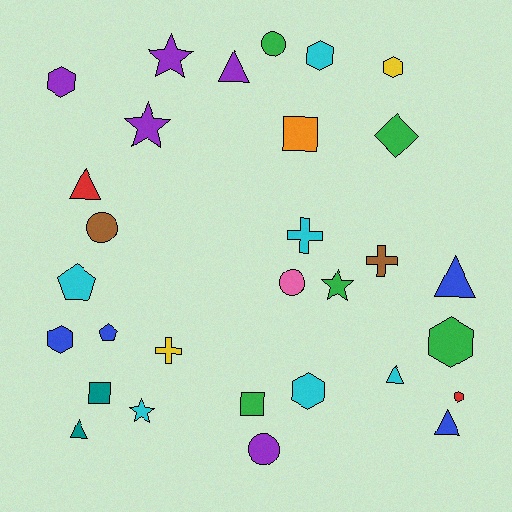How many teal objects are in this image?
There are 2 teal objects.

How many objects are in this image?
There are 30 objects.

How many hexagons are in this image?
There are 7 hexagons.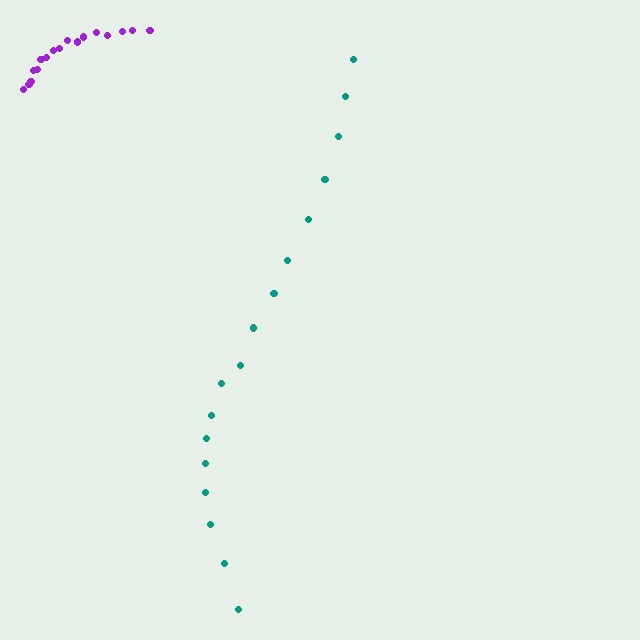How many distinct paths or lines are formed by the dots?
There are 2 distinct paths.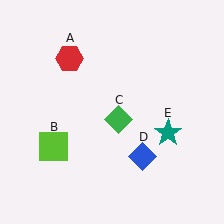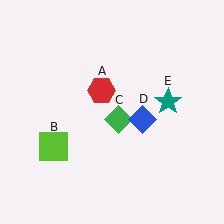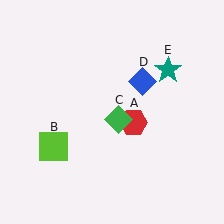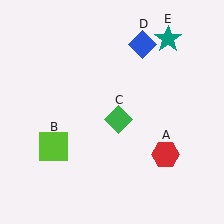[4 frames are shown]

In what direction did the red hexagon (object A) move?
The red hexagon (object A) moved down and to the right.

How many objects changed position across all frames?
3 objects changed position: red hexagon (object A), blue diamond (object D), teal star (object E).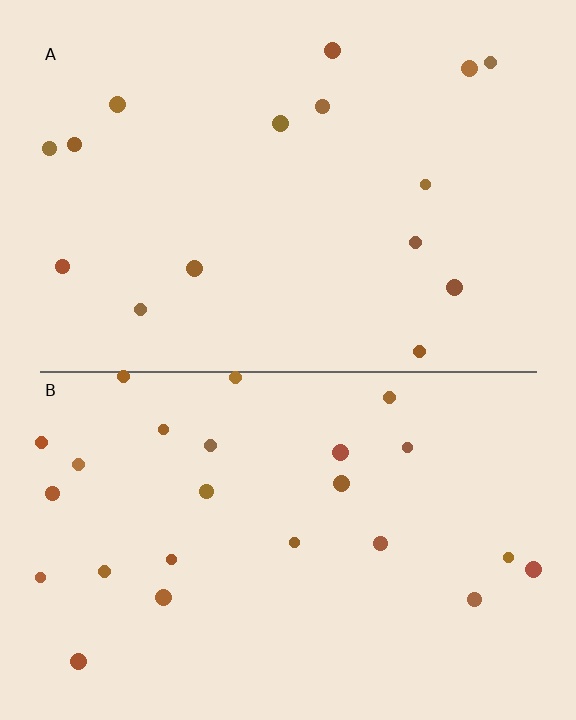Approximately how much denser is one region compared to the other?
Approximately 1.6× — region B over region A.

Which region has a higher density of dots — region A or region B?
B (the bottom).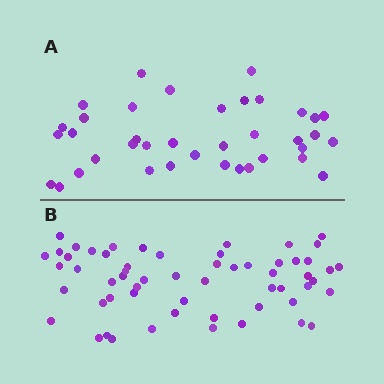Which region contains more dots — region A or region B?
Region B (the bottom region) has more dots.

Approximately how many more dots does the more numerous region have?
Region B has approximately 20 more dots than region A.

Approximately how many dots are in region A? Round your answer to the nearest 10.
About 40 dots. (The exact count is 38, which rounds to 40.)